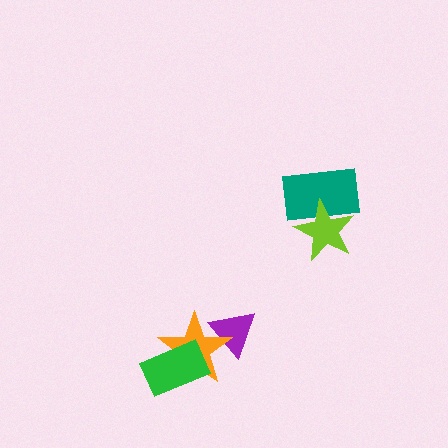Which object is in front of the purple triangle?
The orange star is in front of the purple triangle.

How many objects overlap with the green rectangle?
1 object overlaps with the green rectangle.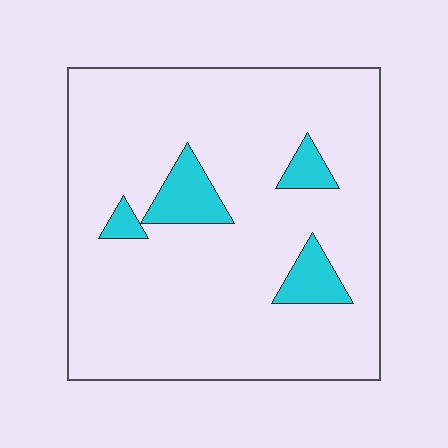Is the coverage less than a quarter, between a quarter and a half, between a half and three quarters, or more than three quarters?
Less than a quarter.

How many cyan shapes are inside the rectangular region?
4.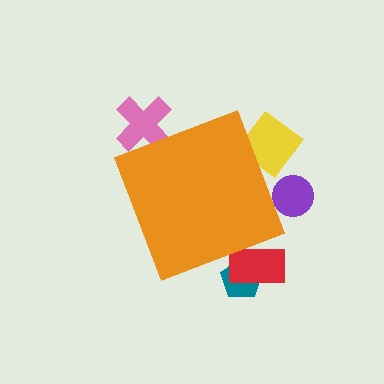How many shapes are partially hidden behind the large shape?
5 shapes are partially hidden.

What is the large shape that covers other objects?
An orange diamond.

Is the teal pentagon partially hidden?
Yes, the teal pentagon is partially hidden behind the orange diamond.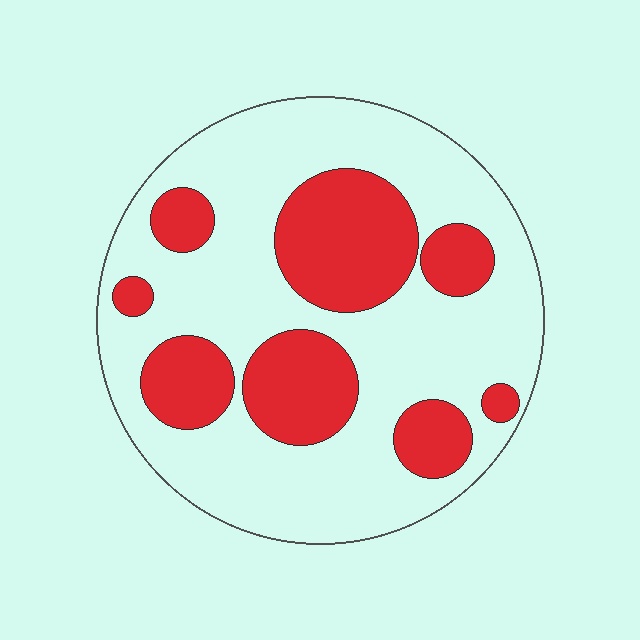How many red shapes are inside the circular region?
8.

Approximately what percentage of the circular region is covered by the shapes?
Approximately 30%.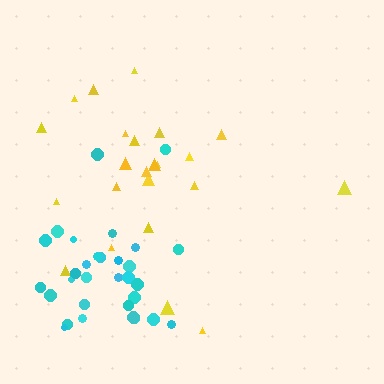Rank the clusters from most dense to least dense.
cyan, yellow.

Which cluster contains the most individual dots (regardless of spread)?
Cyan (31).